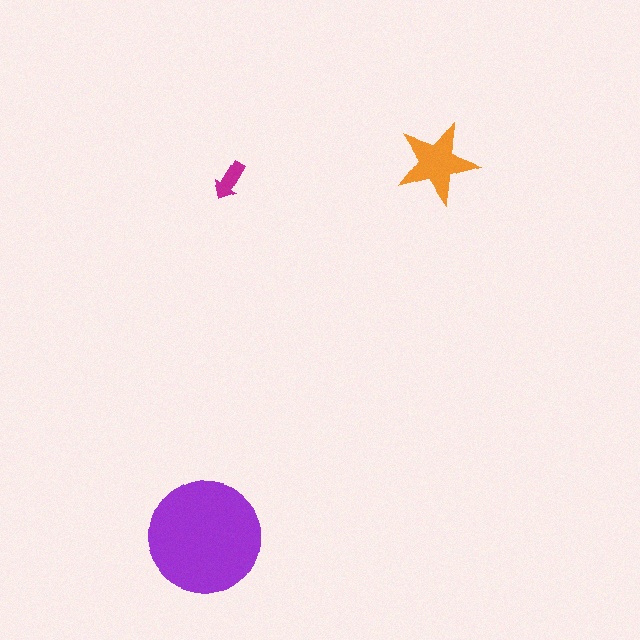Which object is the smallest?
The magenta arrow.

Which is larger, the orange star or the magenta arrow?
The orange star.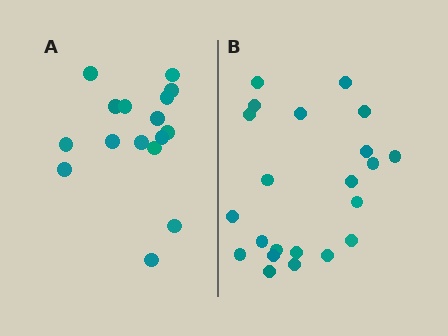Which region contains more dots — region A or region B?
Region B (the right region) has more dots.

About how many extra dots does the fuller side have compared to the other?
Region B has about 6 more dots than region A.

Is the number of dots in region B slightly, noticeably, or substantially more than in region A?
Region B has noticeably more, but not dramatically so. The ratio is roughly 1.4 to 1.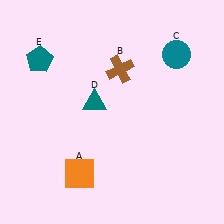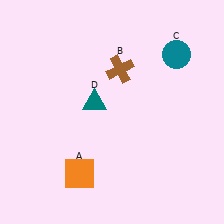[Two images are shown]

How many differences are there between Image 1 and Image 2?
There is 1 difference between the two images.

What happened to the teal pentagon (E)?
The teal pentagon (E) was removed in Image 2. It was in the top-left area of Image 1.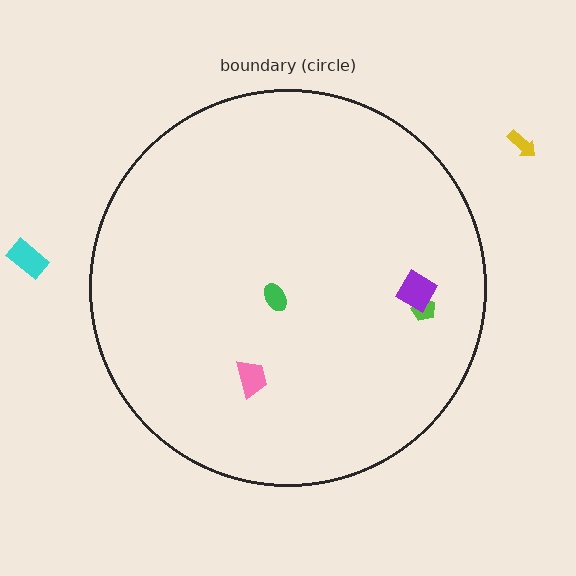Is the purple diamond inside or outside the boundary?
Inside.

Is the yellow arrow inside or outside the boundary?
Outside.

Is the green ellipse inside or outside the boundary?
Inside.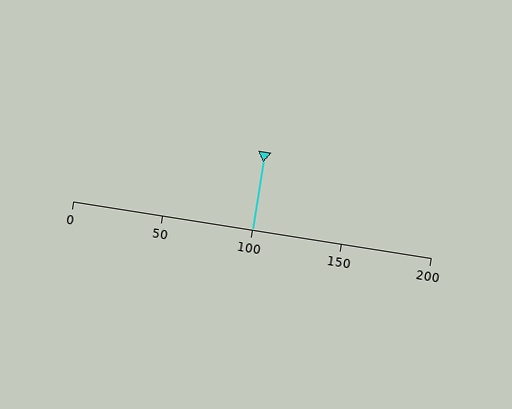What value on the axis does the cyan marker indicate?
The marker indicates approximately 100.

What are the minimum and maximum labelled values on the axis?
The axis runs from 0 to 200.